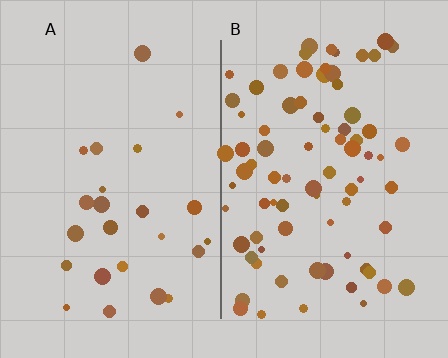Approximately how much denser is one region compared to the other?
Approximately 3.2× — region B over region A.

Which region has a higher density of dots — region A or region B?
B (the right).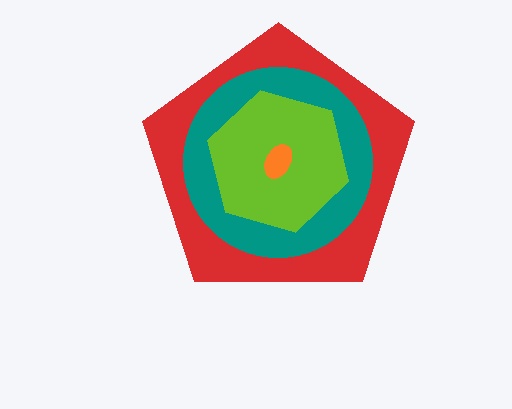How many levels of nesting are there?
4.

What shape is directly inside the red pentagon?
The teal circle.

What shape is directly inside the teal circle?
The lime hexagon.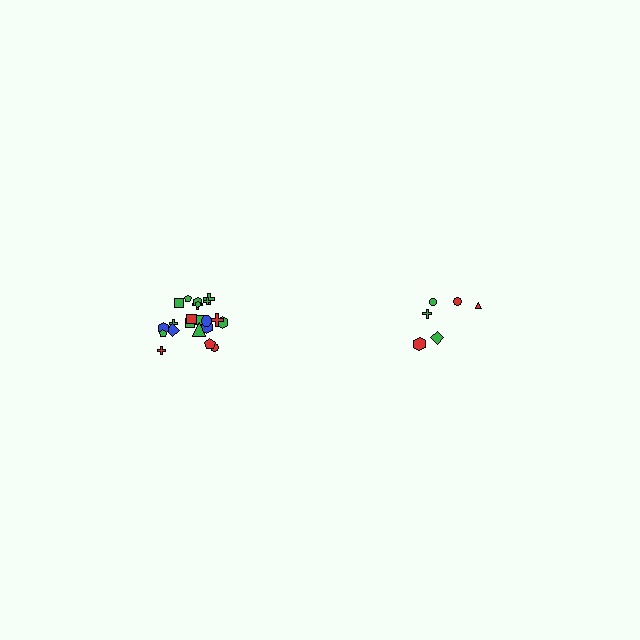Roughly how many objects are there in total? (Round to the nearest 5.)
Roughly 30 objects in total.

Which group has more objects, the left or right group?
The left group.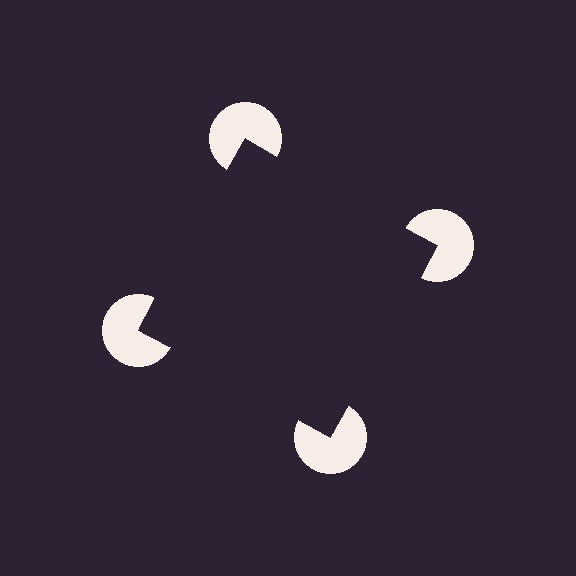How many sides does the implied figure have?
4 sides.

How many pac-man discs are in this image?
There are 4 — one at each vertex of the illusory square.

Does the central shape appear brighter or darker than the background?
It typically appears slightly darker than the background, even though no actual brightness change is drawn.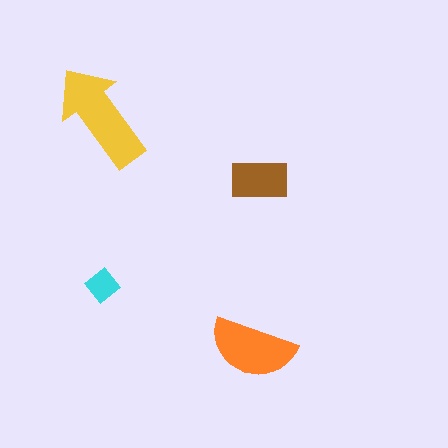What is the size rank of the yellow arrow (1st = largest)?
1st.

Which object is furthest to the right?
The brown rectangle is rightmost.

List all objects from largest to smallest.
The yellow arrow, the orange semicircle, the brown rectangle, the cyan diamond.